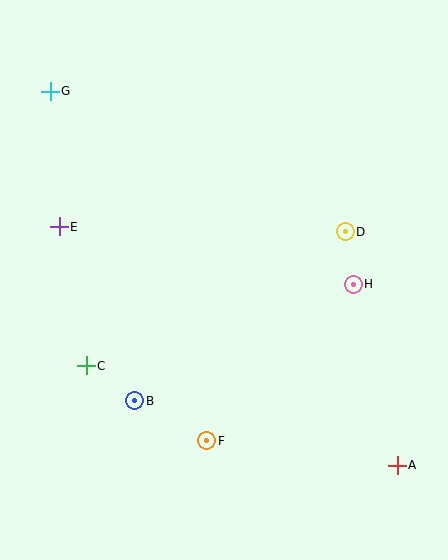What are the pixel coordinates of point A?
Point A is at (397, 465).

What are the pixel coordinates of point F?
Point F is at (207, 441).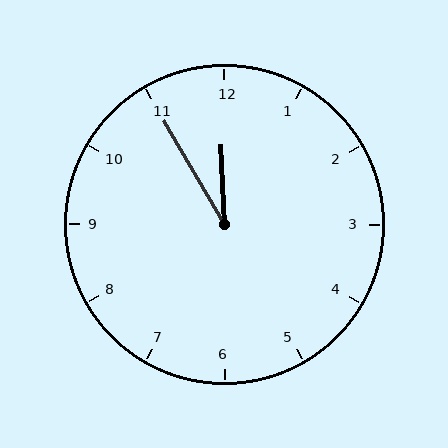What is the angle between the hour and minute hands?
Approximately 28 degrees.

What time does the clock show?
11:55.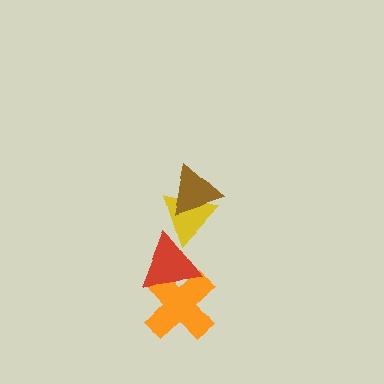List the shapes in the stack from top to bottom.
From top to bottom: the brown triangle, the yellow triangle, the red triangle, the orange cross.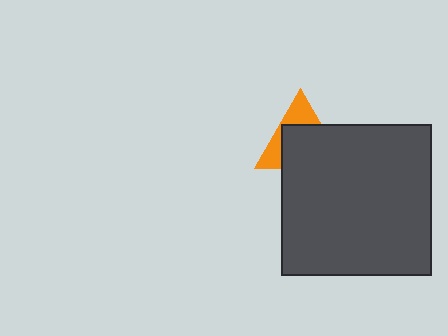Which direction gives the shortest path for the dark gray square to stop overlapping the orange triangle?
Moving down gives the shortest separation.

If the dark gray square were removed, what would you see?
You would see the complete orange triangle.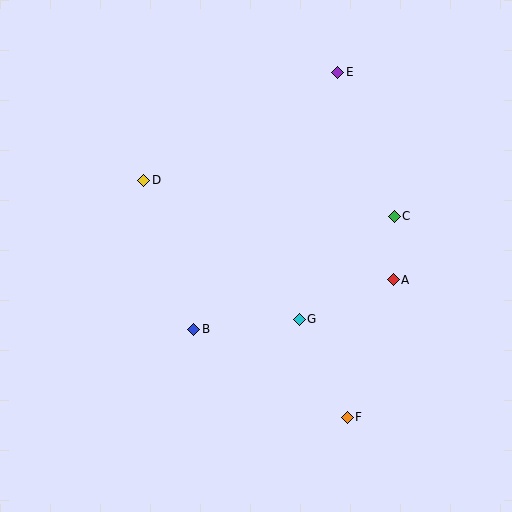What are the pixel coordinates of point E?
Point E is at (338, 72).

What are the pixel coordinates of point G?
Point G is at (299, 319).